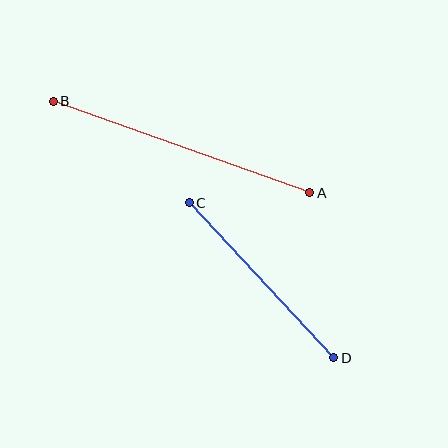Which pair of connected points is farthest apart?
Points A and B are farthest apart.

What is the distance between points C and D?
The distance is approximately 212 pixels.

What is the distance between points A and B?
The distance is approximately 272 pixels.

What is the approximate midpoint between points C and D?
The midpoint is at approximately (261, 280) pixels.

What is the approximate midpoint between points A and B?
The midpoint is at approximately (181, 147) pixels.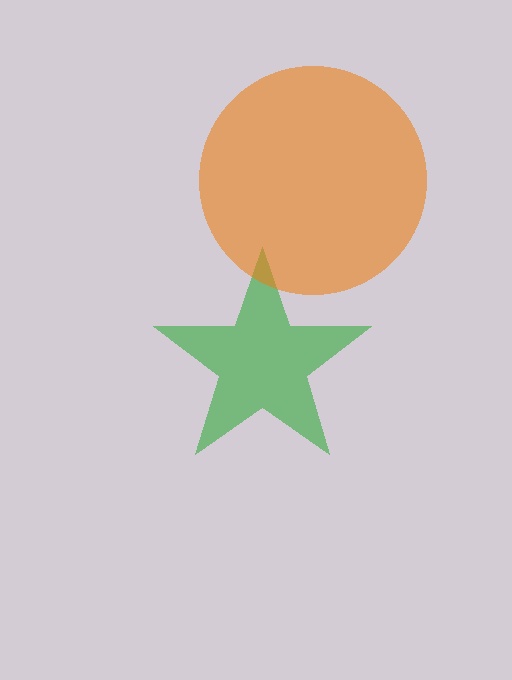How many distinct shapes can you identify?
There are 2 distinct shapes: a green star, an orange circle.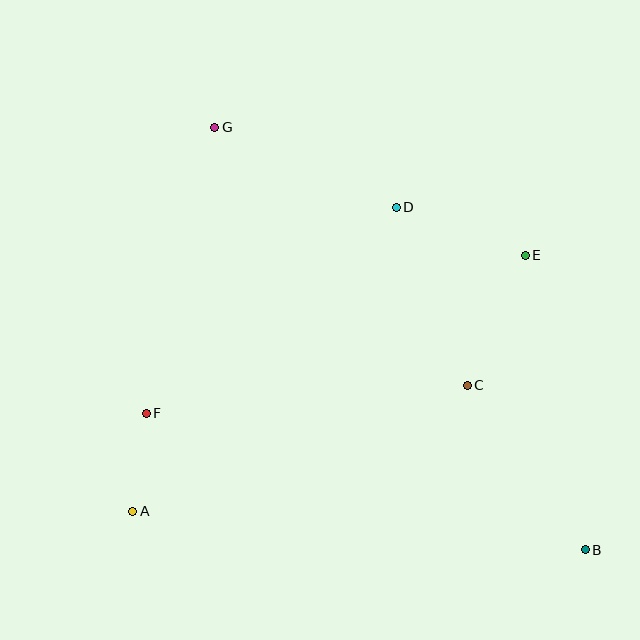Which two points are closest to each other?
Points A and F are closest to each other.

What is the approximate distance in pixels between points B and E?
The distance between B and E is approximately 301 pixels.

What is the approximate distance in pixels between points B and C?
The distance between B and C is approximately 202 pixels.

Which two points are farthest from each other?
Points B and G are farthest from each other.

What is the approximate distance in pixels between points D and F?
The distance between D and F is approximately 324 pixels.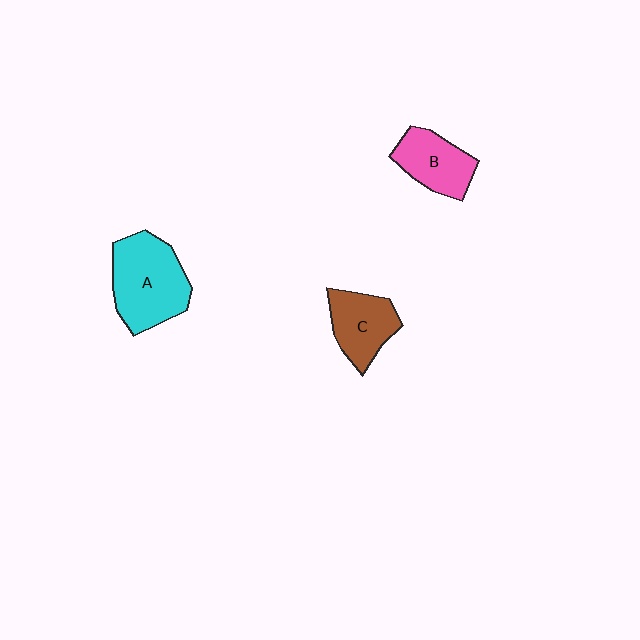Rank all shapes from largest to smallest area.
From largest to smallest: A (cyan), C (brown), B (pink).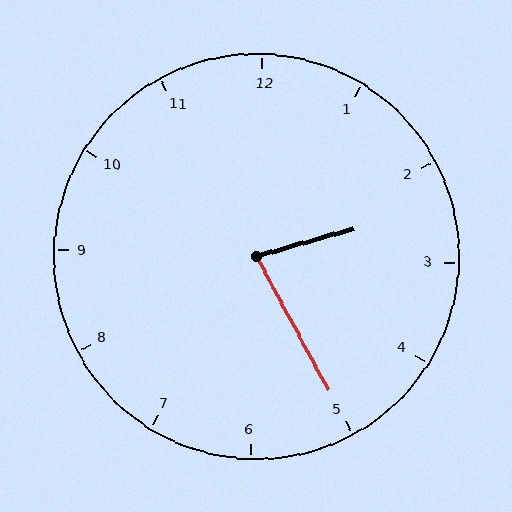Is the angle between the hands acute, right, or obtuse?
It is acute.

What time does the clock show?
2:25.